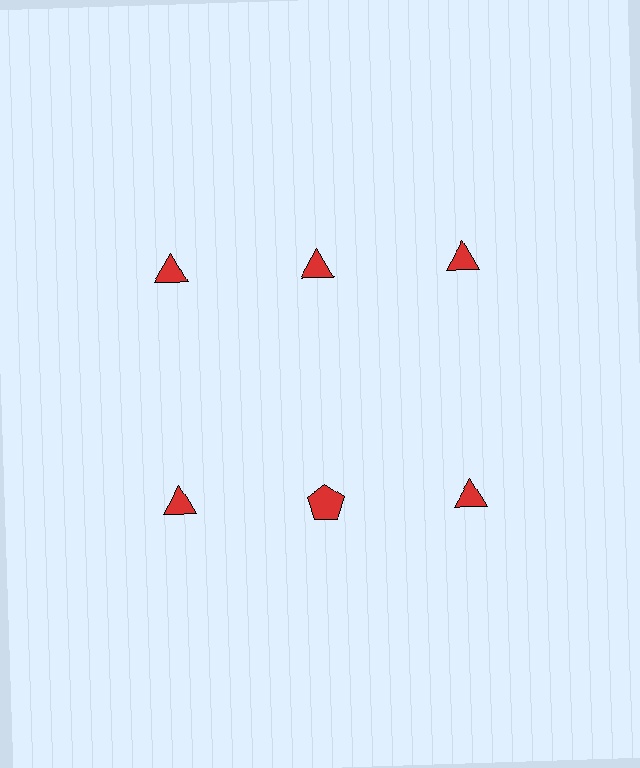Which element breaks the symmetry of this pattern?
The red pentagon in the second row, second from left column breaks the symmetry. All other shapes are red triangles.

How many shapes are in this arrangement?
There are 6 shapes arranged in a grid pattern.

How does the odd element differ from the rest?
It has a different shape: pentagon instead of triangle.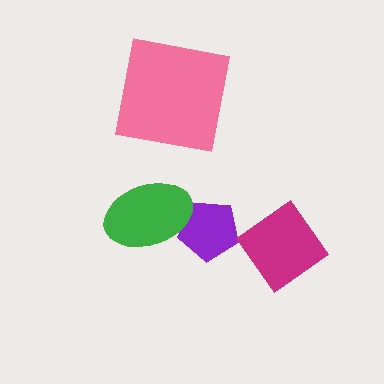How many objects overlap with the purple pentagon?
1 object overlaps with the purple pentagon.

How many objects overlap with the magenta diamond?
0 objects overlap with the magenta diamond.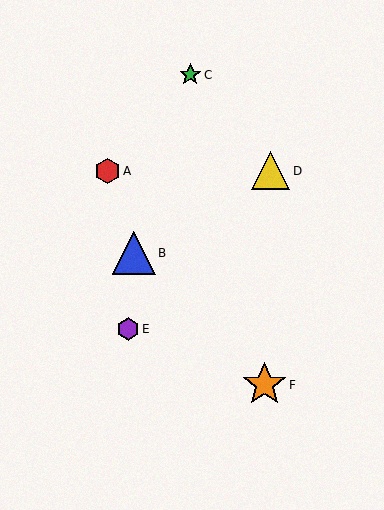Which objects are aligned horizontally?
Objects A, D are aligned horizontally.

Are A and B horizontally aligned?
No, A is at y≈171 and B is at y≈253.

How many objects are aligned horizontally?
2 objects (A, D) are aligned horizontally.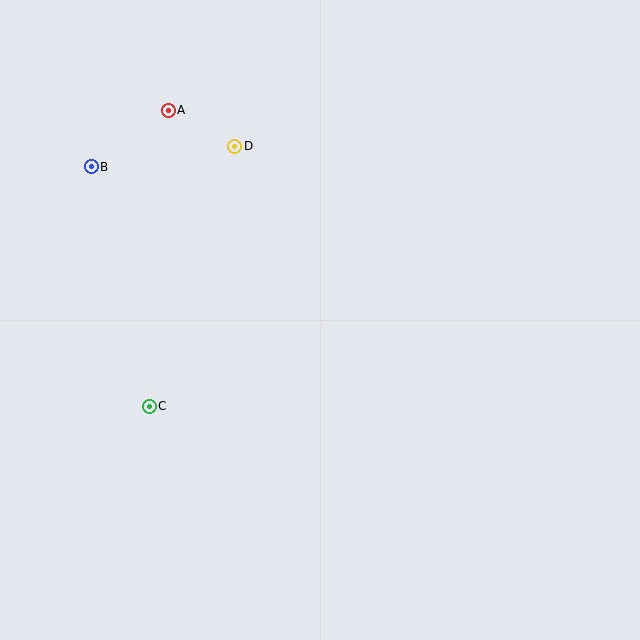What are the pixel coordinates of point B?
Point B is at (91, 167).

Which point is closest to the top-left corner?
Point B is closest to the top-left corner.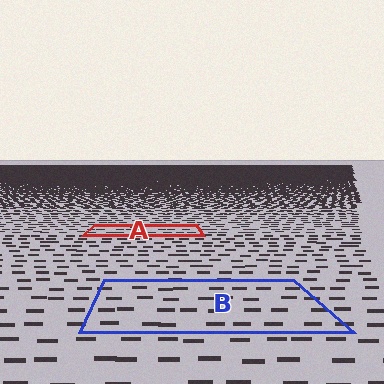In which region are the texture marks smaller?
The texture marks are smaller in region A, because it is farther away.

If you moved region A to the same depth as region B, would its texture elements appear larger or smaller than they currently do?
They would appear larger. At a closer depth, the same texture elements are projected at a bigger on-screen size.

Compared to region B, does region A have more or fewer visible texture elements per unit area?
Region A has more texture elements per unit area — they are packed more densely because it is farther away.